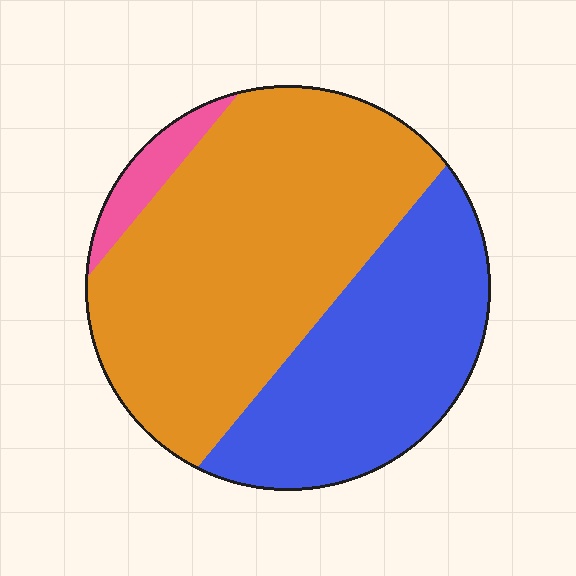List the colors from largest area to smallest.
From largest to smallest: orange, blue, pink.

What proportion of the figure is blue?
Blue covers about 35% of the figure.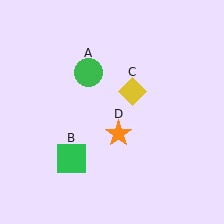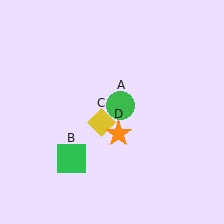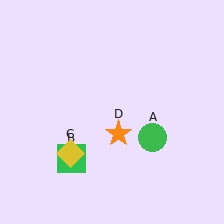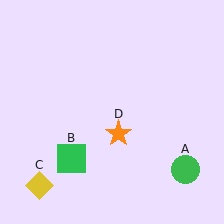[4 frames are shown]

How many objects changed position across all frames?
2 objects changed position: green circle (object A), yellow diamond (object C).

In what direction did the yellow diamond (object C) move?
The yellow diamond (object C) moved down and to the left.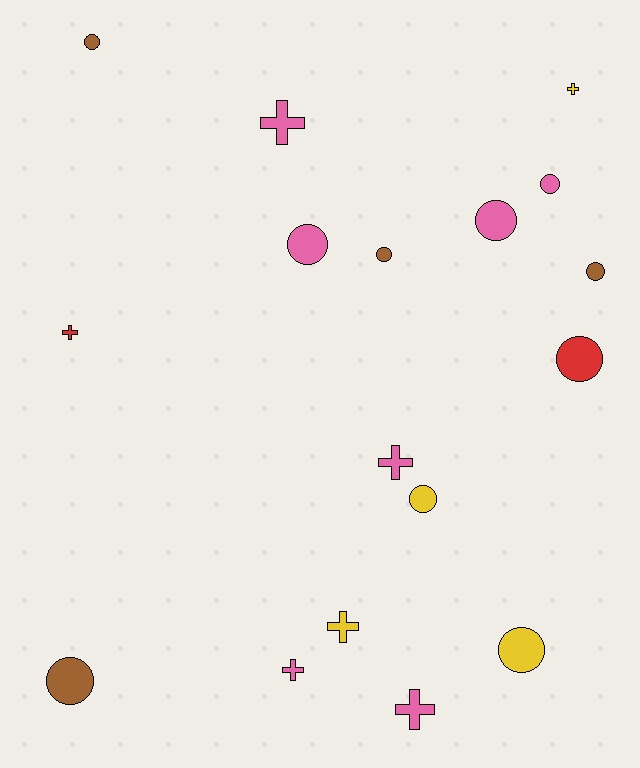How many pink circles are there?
There are 3 pink circles.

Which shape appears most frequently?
Circle, with 10 objects.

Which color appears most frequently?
Pink, with 7 objects.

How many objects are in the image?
There are 17 objects.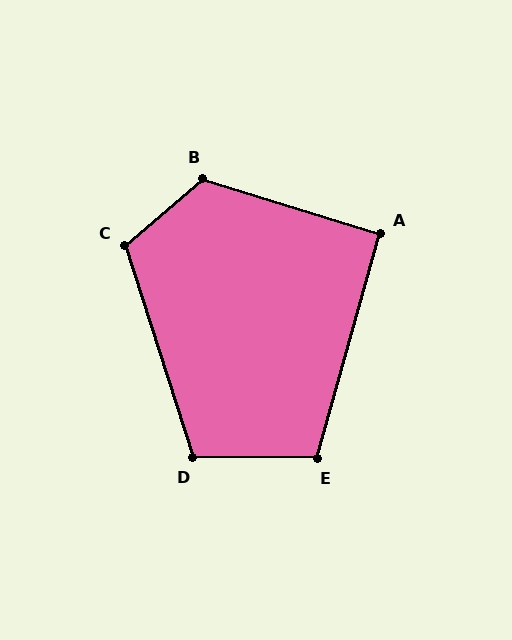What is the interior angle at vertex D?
Approximately 108 degrees (obtuse).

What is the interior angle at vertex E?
Approximately 105 degrees (obtuse).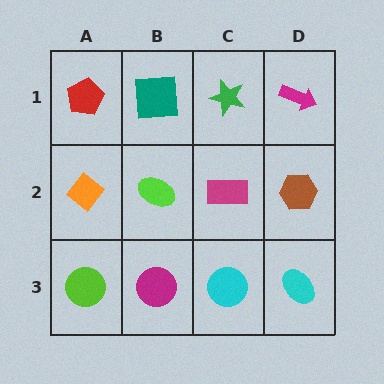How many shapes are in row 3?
4 shapes.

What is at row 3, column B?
A magenta circle.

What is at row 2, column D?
A brown hexagon.